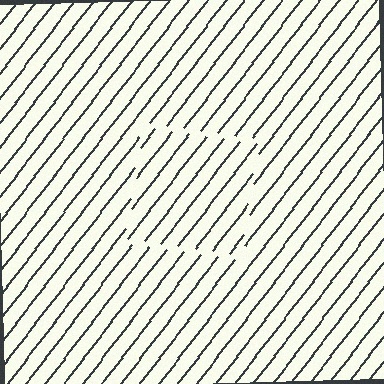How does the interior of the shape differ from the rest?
The interior of the shape contains the same grating, shifted by half a period — the contour is defined by the phase discontinuity where line-ends from the inner and outer gratings abut.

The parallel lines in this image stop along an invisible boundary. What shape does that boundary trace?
An illusory square. The interior of the shape contains the same grating, shifted by half a period — the contour is defined by the phase discontinuity where line-ends from the inner and outer gratings abut.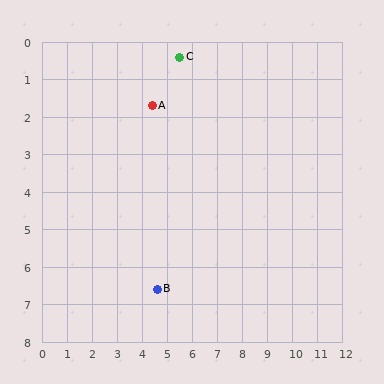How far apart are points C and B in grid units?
Points C and B are about 6.3 grid units apart.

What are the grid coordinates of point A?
Point A is at approximately (4.4, 1.7).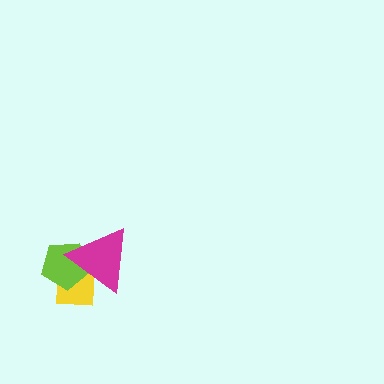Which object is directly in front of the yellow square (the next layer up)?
The lime pentagon is directly in front of the yellow square.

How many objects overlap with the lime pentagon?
2 objects overlap with the lime pentagon.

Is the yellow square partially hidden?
Yes, it is partially covered by another shape.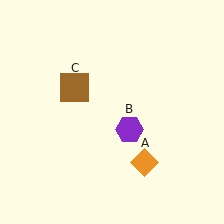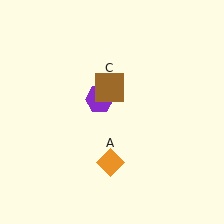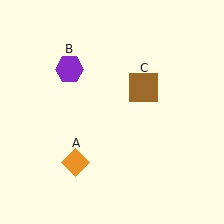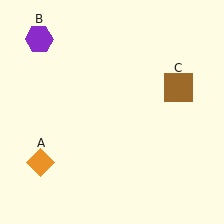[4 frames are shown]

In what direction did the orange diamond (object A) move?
The orange diamond (object A) moved left.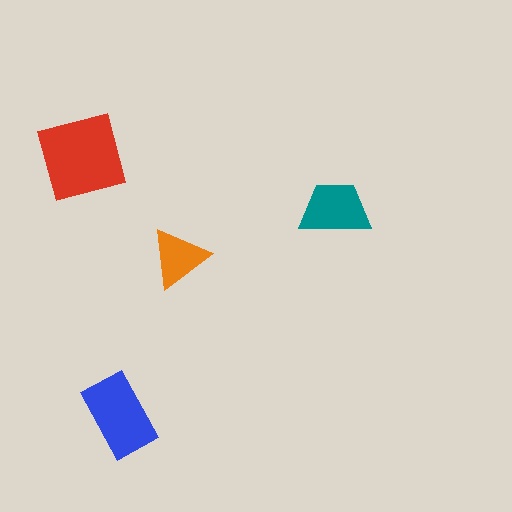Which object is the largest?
The red square.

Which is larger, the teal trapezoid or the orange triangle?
The teal trapezoid.